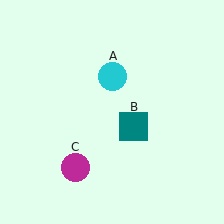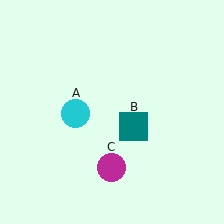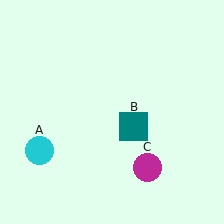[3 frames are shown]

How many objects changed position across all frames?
2 objects changed position: cyan circle (object A), magenta circle (object C).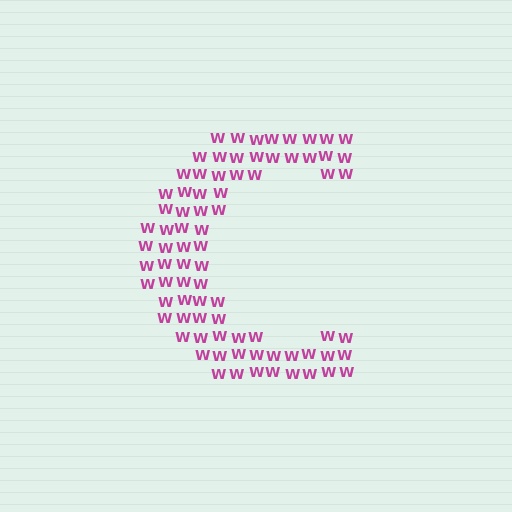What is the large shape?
The large shape is the letter C.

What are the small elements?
The small elements are letter W's.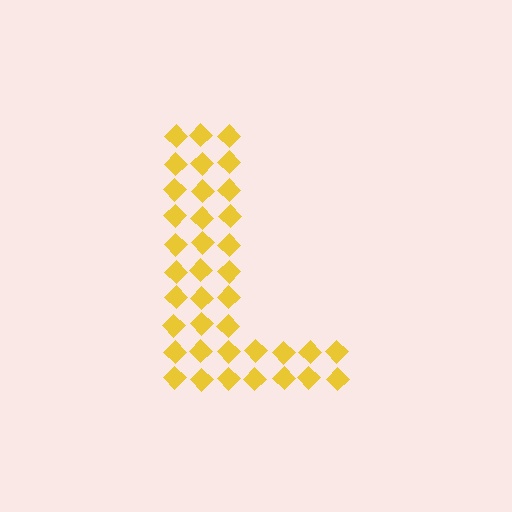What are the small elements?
The small elements are diamonds.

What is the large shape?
The large shape is the letter L.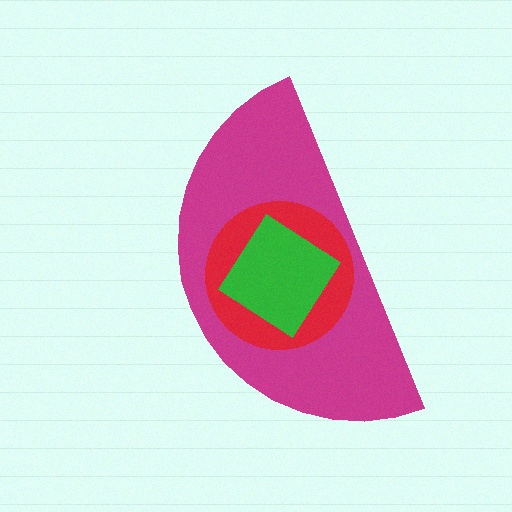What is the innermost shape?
The green diamond.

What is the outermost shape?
The magenta semicircle.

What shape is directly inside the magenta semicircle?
The red circle.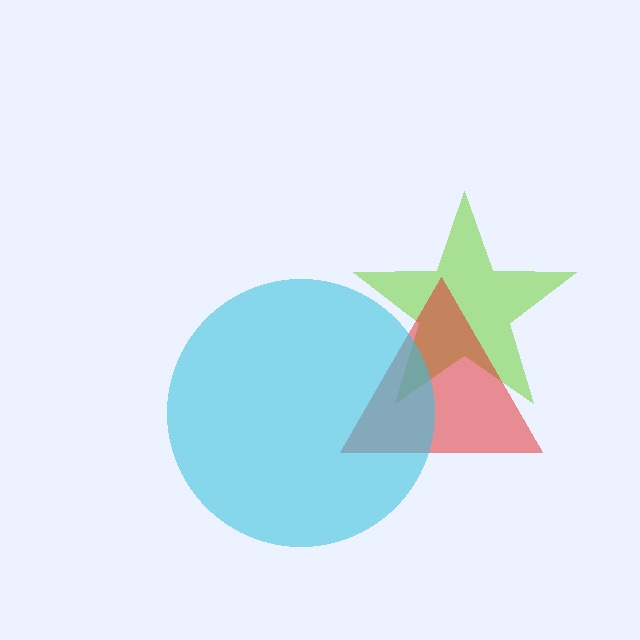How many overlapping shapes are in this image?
There are 3 overlapping shapes in the image.